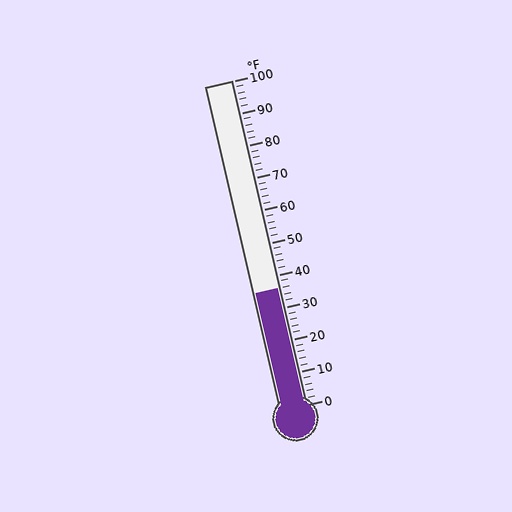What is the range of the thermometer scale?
The thermometer scale ranges from 0°F to 100°F.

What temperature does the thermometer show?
The thermometer shows approximately 36°F.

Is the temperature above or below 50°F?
The temperature is below 50°F.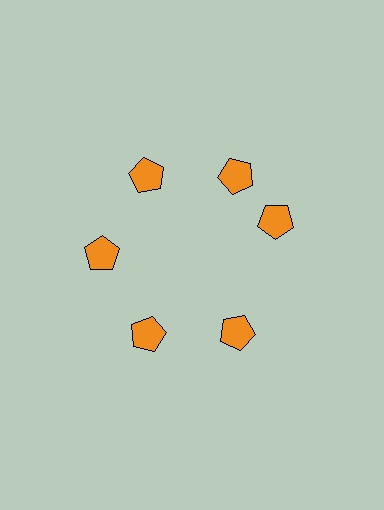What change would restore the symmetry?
The symmetry would be restored by rotating it back into even spacing with its neighbors so that all 6 pentagons sit at equal angles and equal distance from the center.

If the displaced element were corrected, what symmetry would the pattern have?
It would have 6-fold rotational symmetry — the pattern would map onto itself every 60 degrees.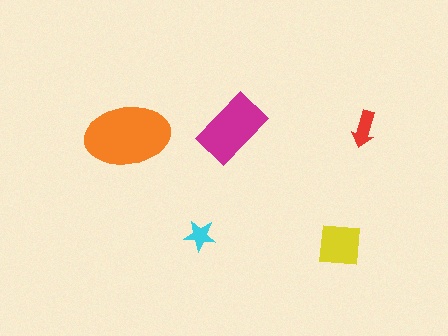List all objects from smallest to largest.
The cyan star, the red arrow, the yellow square, the magenta rectangle, the orange ellipse.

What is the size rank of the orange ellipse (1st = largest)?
1st.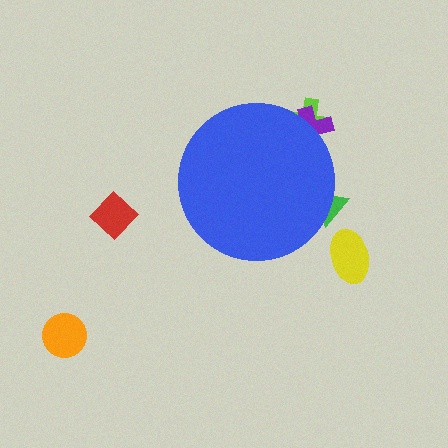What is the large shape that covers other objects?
A blue circle.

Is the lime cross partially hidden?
Yes, the lime cross is partially hidden behind the blue circle.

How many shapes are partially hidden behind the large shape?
3 shapes are partially hidden.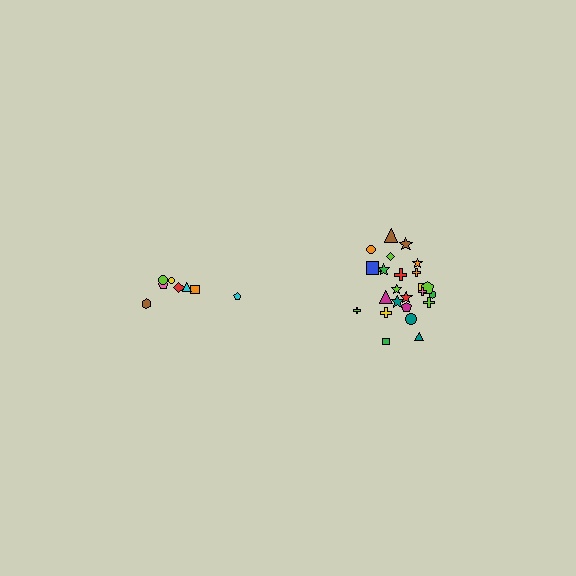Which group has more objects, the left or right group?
The right group.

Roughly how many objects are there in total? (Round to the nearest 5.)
Roughly 35 objects in total.